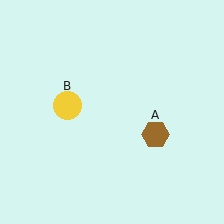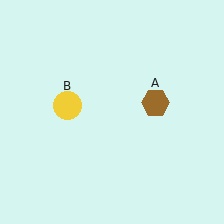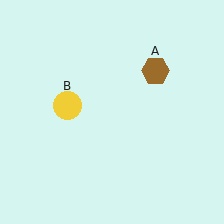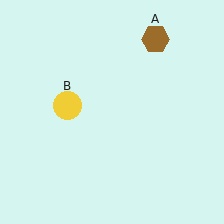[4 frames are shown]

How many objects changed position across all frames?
1 object changed position: brown hexagon (object A).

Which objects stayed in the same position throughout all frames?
Yellow circle (object B) remained stationary.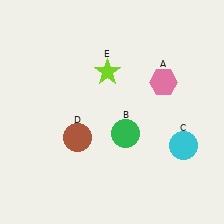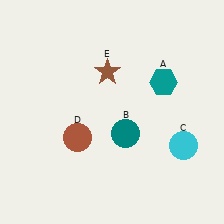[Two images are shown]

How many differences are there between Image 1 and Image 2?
There are 3 differences between the two images.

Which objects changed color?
A changed from pink to teal. B changed from green to teal. E changed from lime to brown.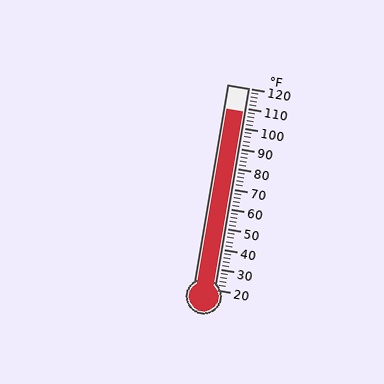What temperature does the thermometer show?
The thermometer shows approximately 108°F.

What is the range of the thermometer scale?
The thermometer scale ranges from 20°F to 120°F.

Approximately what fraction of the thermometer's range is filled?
The thermometer is filled to approximately 90% of its range.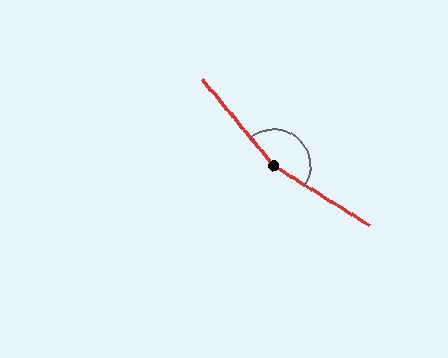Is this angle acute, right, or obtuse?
It is obtuse.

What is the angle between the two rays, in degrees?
Approximately 161 degrees.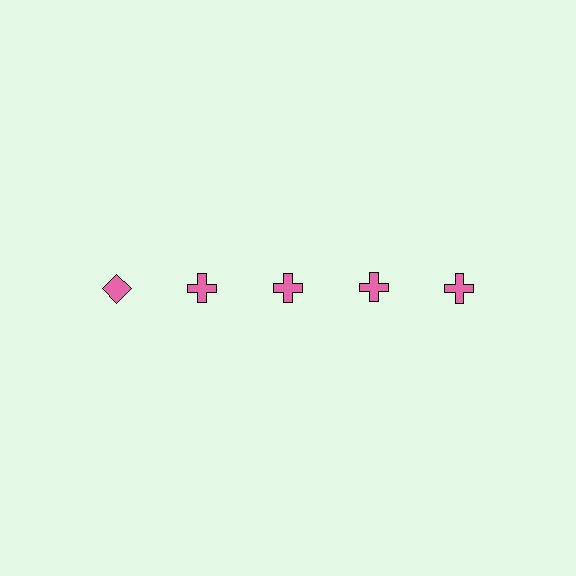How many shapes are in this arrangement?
There are 5 shapes arranged in a grid pattern.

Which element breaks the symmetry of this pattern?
The pink diamond in the top row, leftmost column breaks the symmetry. All other shapes are pink crosses.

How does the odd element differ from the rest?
It has a different shape: diamond instead of cross.